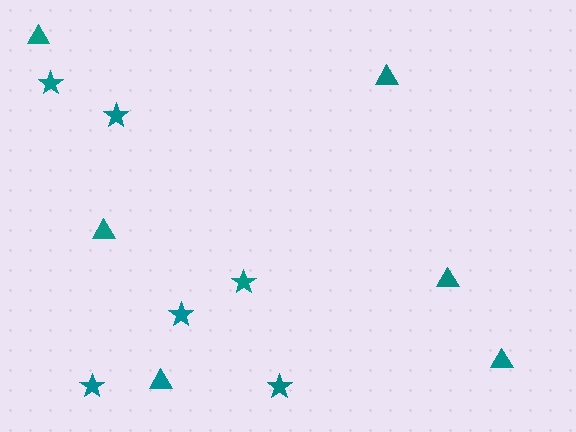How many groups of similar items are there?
There are 2 groups: one group of stars (6) and one group of triangles (6).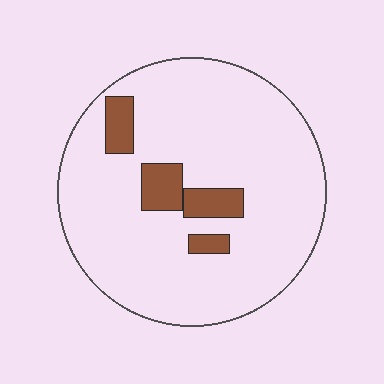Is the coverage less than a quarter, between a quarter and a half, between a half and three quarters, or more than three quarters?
Less than a quarter.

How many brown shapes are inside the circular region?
4.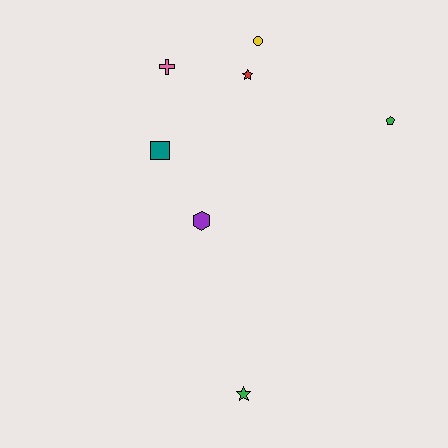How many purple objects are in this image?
There is 1 purple object.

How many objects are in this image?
There are 7 objects.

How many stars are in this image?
There are 2 stars.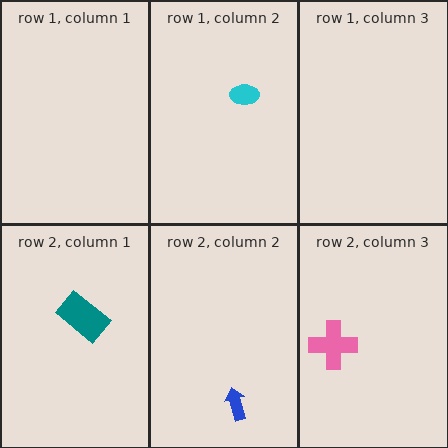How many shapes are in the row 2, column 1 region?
1.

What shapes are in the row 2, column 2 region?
The blue arrow.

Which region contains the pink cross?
The row 2, column 3 region.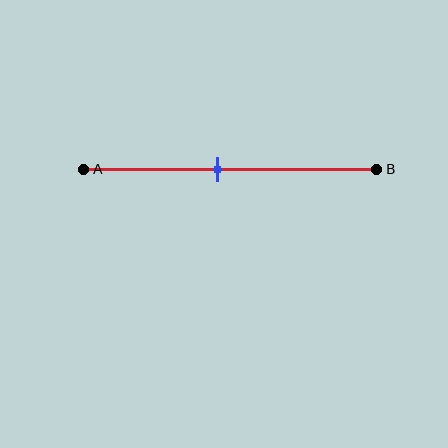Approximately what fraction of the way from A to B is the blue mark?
The blue mark is approximately 45% of the way from A to B.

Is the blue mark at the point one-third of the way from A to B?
No, the mark is at about 45% from A, not at the 33% one-third point.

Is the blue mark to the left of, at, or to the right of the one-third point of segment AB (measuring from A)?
The blue mark is to the right of the one-third point of segment AB.